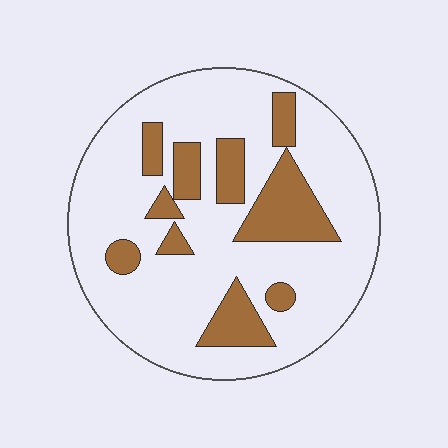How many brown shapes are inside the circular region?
10.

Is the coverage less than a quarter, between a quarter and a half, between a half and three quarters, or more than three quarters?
Less than a quarter.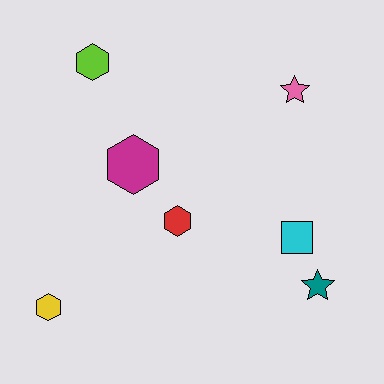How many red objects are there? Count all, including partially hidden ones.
There is 1 red object.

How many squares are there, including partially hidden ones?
There is 1 square.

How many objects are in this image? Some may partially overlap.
There are 7 objects.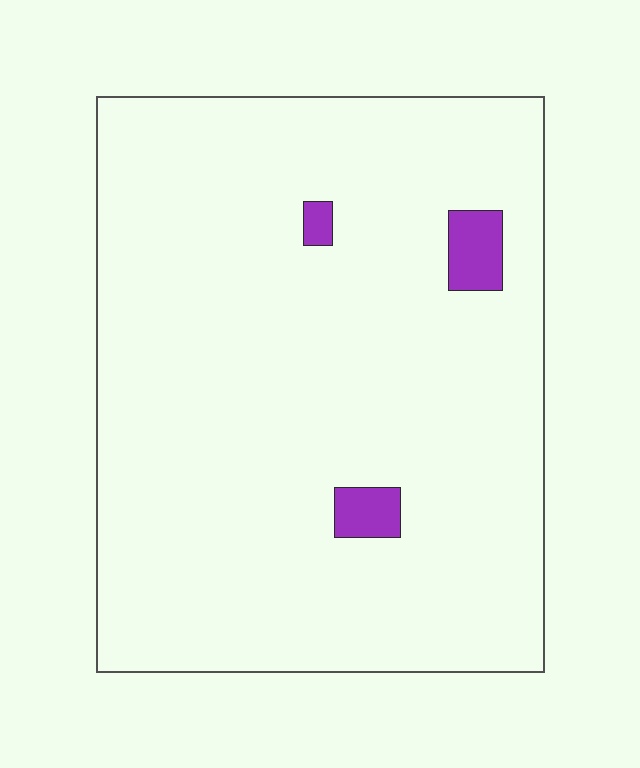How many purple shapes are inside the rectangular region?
3.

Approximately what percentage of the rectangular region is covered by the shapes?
Approximately 5%.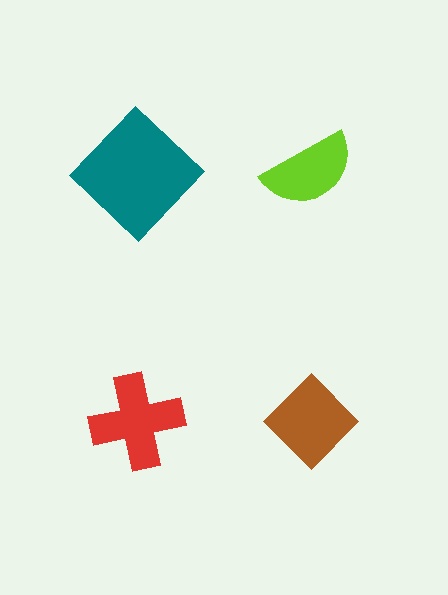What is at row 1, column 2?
A lime semicircle.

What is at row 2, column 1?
A red cross.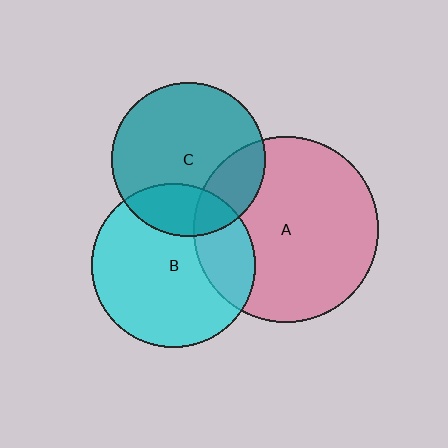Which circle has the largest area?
Circle A (pink).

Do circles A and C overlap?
Yes.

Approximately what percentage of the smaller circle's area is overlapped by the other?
Approximately 20%.